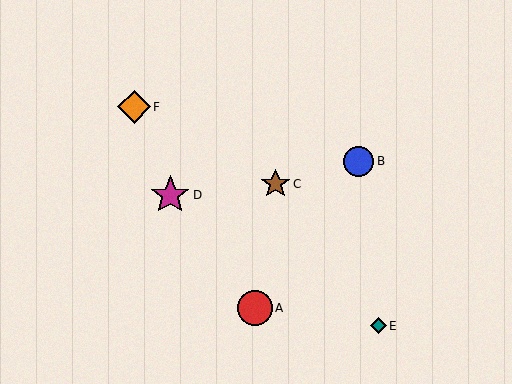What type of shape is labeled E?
Shape E is a teal diamond.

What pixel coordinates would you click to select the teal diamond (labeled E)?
Click at (378, 326) to select the teal diamond E.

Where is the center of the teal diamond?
The center of the teal diamond is at (378, 326).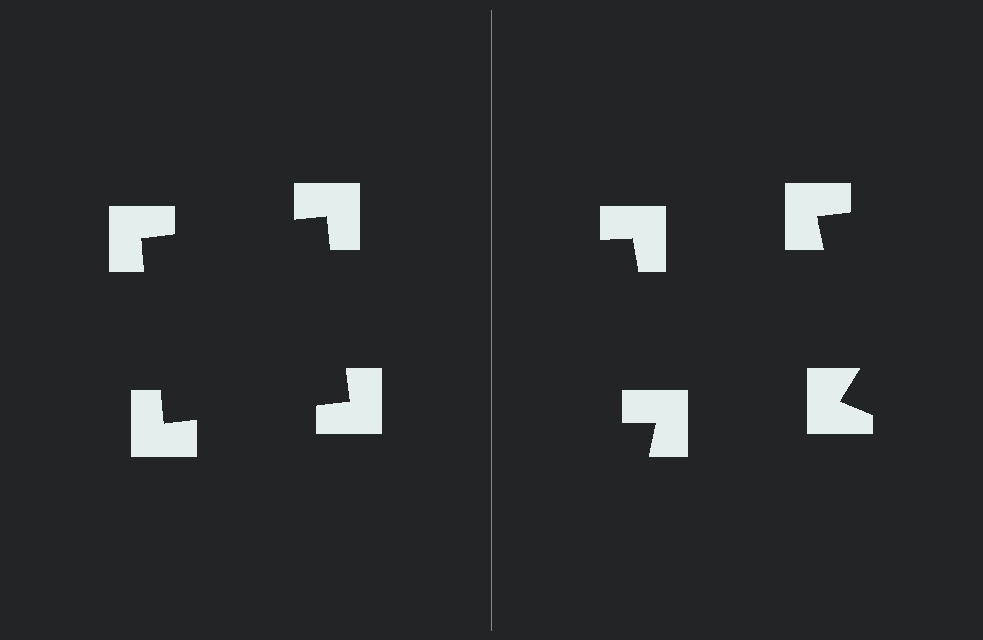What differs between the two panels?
The notched squares are positioned identically on both sides; only the wedge orientations differ. On the left they align to a square; on the right they are misaligned.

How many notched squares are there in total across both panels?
8 — 4 on each side.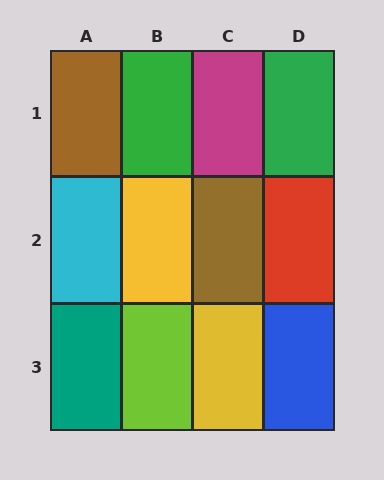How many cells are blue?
1 cell is blue.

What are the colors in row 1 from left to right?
Brown, green, magenta, green.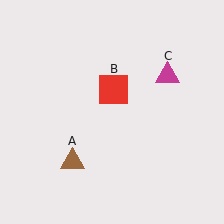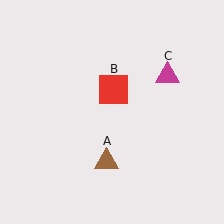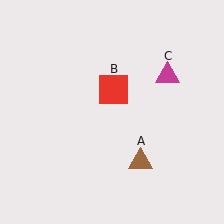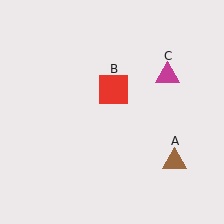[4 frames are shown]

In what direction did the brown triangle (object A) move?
The brown triangle (object A) moved right.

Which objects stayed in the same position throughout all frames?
Red square (object B) and magenta triangle (object C) remained stationary.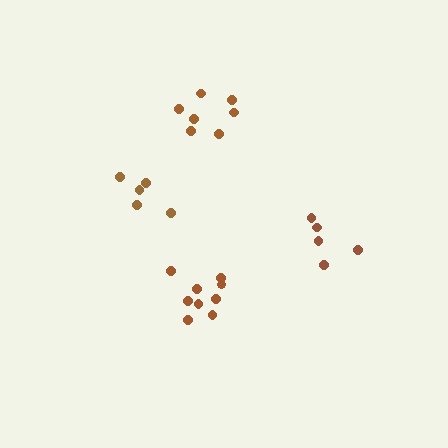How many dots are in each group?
Group 1: 5 dots, Group 2: 7 dots, Group 3: 9 dots, Group 4: 5 dots (26 total).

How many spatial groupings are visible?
There are 4 spatial groupings.